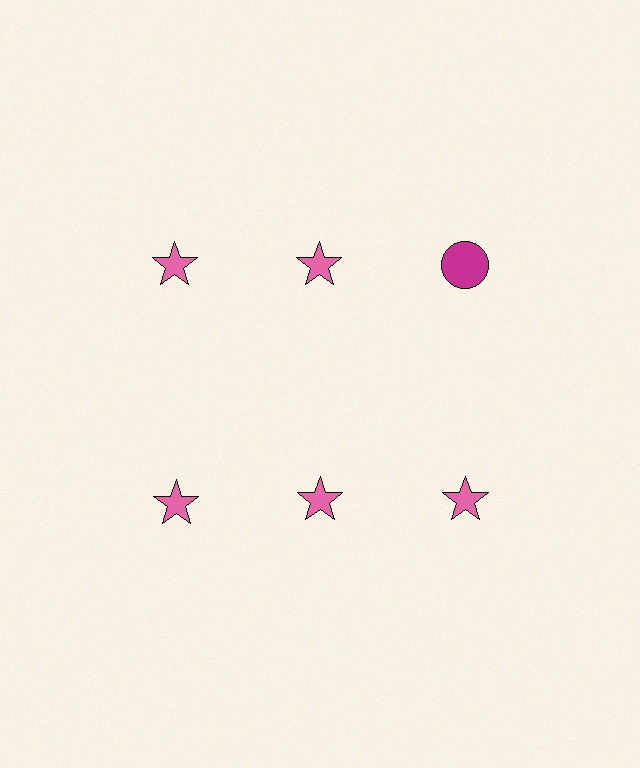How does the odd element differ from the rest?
It differs in both color (magenta instead of pink) and shape (circle instead of star).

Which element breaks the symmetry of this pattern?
The magenta circle in the top row, center column breaks the symmetry. All other shapes are pink stars.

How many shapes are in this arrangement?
There are 6 shapes arranged in a grid pattern.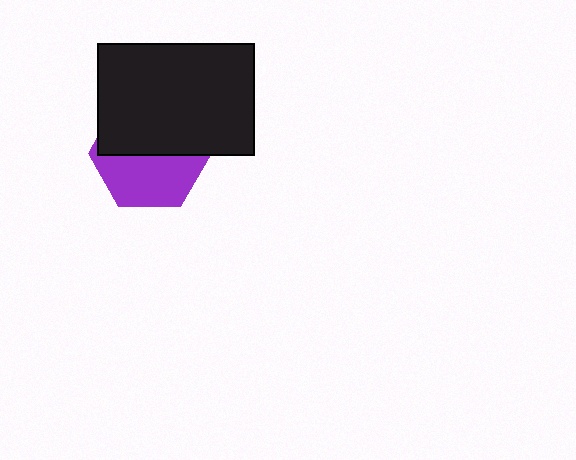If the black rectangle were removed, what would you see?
You would see the complete purple hexagon.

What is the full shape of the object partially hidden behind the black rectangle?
The partially hidden object is a purple hexagon.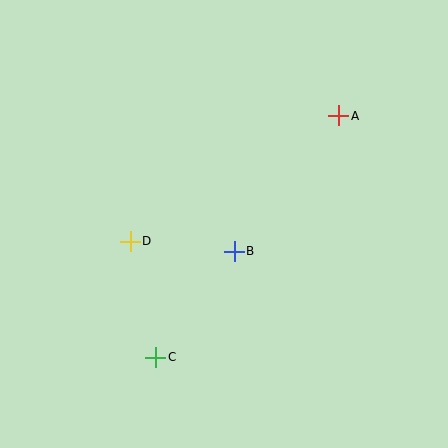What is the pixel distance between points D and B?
The distance between D and B is 104 pixels.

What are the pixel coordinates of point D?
Point D is at (130, 241).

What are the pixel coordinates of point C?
Point C is at (156, 357).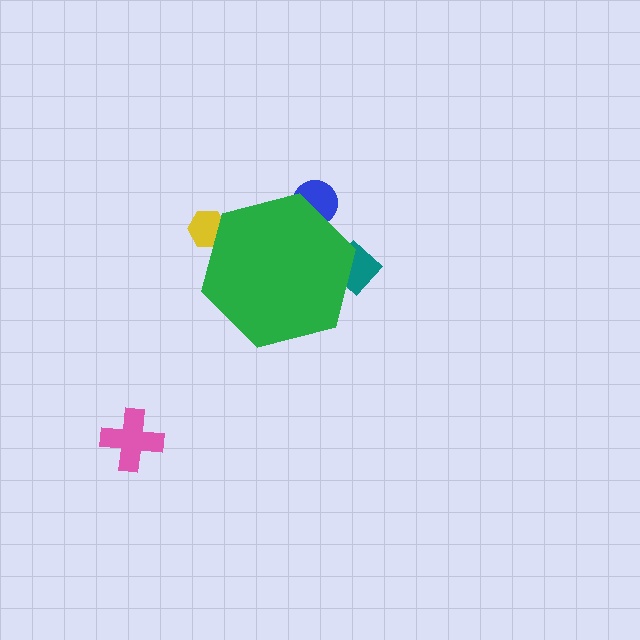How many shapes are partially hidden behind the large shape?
3 shapes are partially hidden.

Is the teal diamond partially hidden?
Yes, the teal diamond is partially hidden behind the green hexagon.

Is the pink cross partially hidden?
No, the pink cross is fully visible.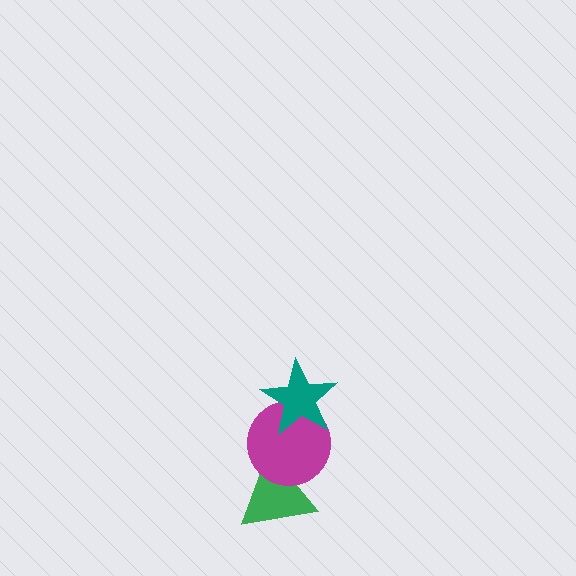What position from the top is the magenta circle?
The magenta circle is 2nd from the top.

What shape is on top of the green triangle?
The magenta circle is on top of the green triangle.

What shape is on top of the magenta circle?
The teal star is on top of the magenta circle.